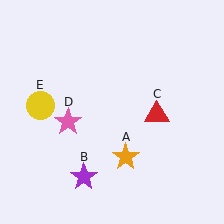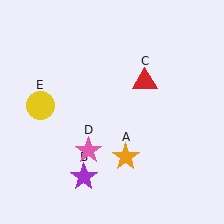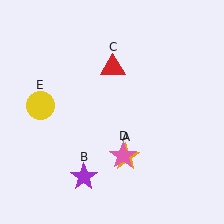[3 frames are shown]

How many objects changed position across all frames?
2 objects changed position: red triangle (object C), pink star (object D).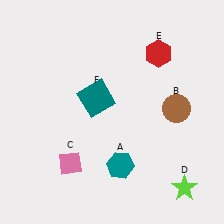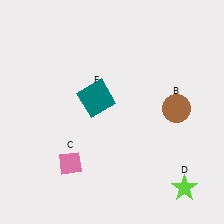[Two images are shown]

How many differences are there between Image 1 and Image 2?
There are 2 differences between the two images.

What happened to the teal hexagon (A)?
The teal hexagon (A) was removed in Image 2. It was in the bottom-right area of Image 1.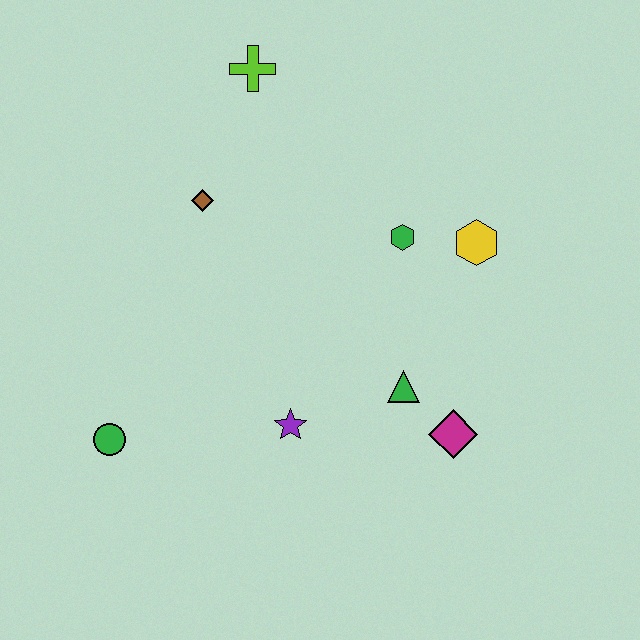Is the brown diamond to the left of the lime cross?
Yes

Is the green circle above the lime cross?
No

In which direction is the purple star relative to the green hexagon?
The purple star is below the green hexagon.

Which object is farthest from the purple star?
The lime cross is farthest from the purple star.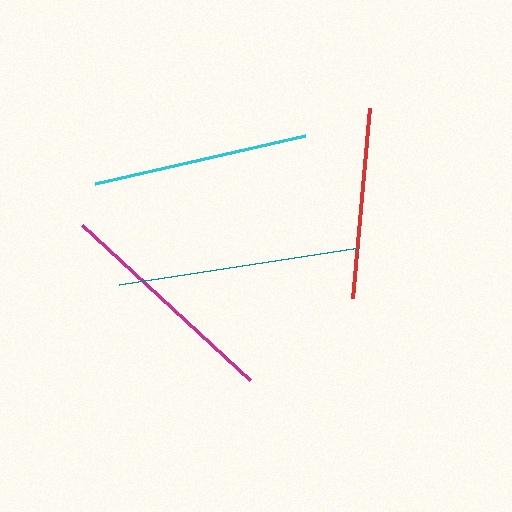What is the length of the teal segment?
The teal segment is approximately 243 pixels long.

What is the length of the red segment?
The red segment is approximately 191 pixels long.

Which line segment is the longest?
The teal line is the longest at approximately 243 pixels.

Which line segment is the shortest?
The red line is the shortest at approximately 191 pixels.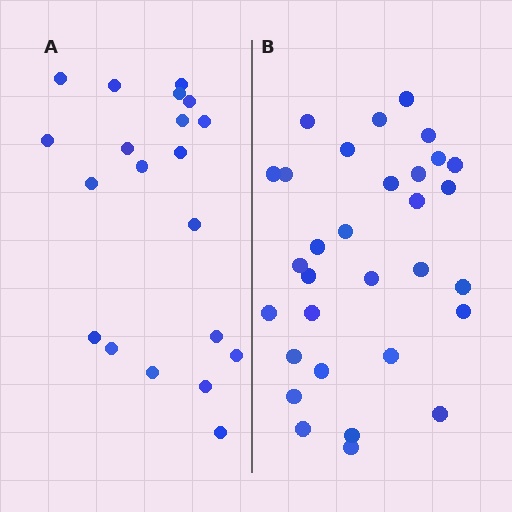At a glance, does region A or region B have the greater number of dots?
Region B (the right region) has more dots.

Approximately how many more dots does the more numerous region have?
Region B has roughly 12 or so more dots than region A.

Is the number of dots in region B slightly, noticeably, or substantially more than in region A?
Region B has substantially more. The ratio is roughly 1.6 to 1.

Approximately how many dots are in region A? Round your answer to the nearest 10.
About 20 dots.